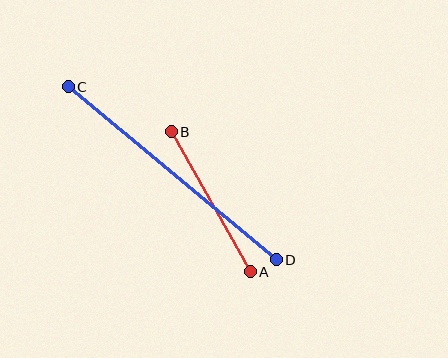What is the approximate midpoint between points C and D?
The midpoint is at approximately (172, 173) pixels.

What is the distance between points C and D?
The distance is approximately 270 pixels.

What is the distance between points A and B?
The distance is approximately 161 pixels.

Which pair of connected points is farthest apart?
Points C and D are farthest apart.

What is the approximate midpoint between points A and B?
The midpoint is at approximately (211, 202) pixels.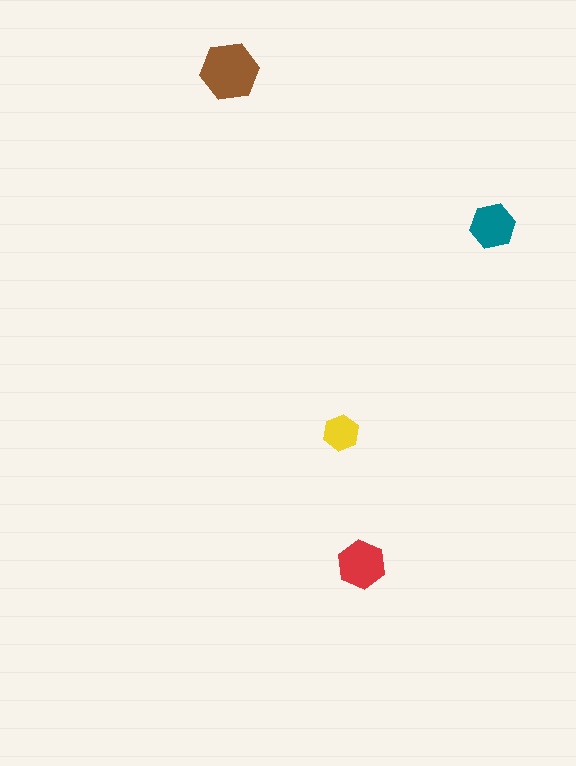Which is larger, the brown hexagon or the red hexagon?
The brown one.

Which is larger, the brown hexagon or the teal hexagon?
The brown one.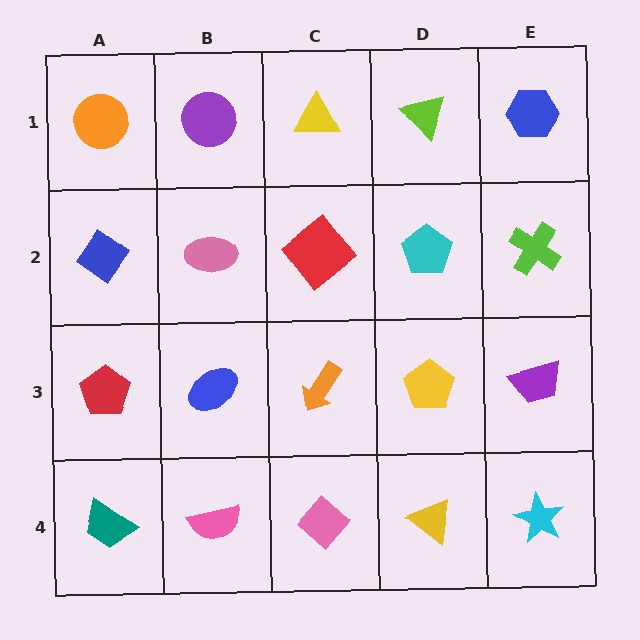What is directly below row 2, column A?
A red pentagon.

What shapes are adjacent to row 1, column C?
A red diamond (row 2, column C), a purple circle (row 1, column B), a lime triangle (row 1, column D).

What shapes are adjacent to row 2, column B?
A purple circle (row 1, column B), a blue ellipse (row 3, column B), a blue diamond (row 2, column A), a red diamond (row 2, column C).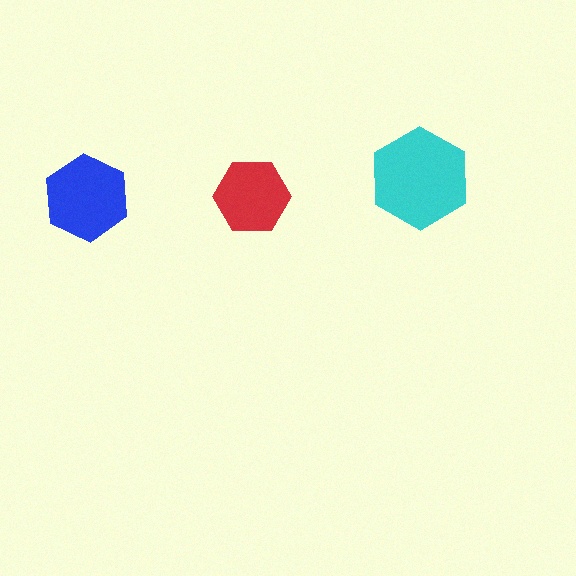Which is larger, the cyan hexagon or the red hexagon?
The cyan one.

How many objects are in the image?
There are 3 objects in the image.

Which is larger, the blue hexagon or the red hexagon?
The blue one.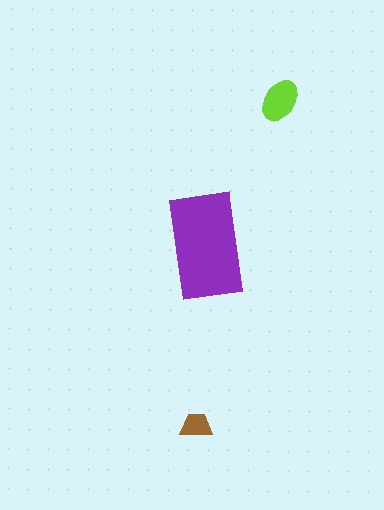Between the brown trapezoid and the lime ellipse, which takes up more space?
The lime ellipse.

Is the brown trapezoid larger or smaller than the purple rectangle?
Smaller.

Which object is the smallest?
The brown trapezoid.